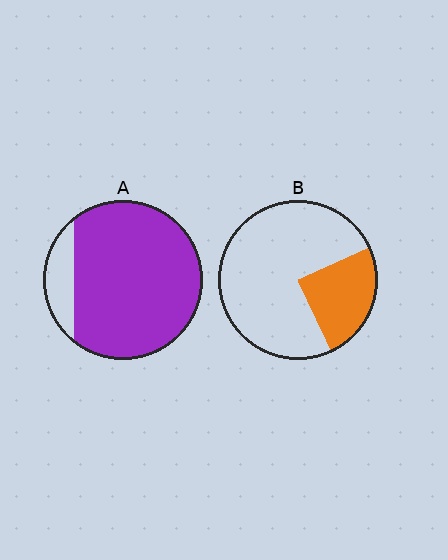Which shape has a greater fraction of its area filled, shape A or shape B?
Shape A.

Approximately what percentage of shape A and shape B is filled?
A is approximately 85% and B is approximately 25%.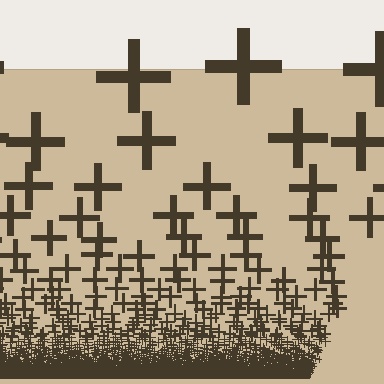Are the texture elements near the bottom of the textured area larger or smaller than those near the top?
Smaller. The gradient is inverted — elements near the bottom are smaller and denser.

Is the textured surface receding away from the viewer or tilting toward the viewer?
The surface appears to tilt toward the viewer. Texture elements get larger and sparser toward the top.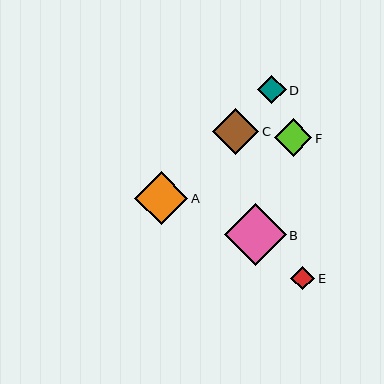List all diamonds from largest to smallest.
From largest to smallest: B, A, C, F, D, E.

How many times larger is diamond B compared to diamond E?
Diamond B is approximately 2.6 times the size of diamond E.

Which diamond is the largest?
Diamond B is the largest with a size of approximately 62 pixels.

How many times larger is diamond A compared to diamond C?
Diamond A is approximately 1.1 times the size of diamond C.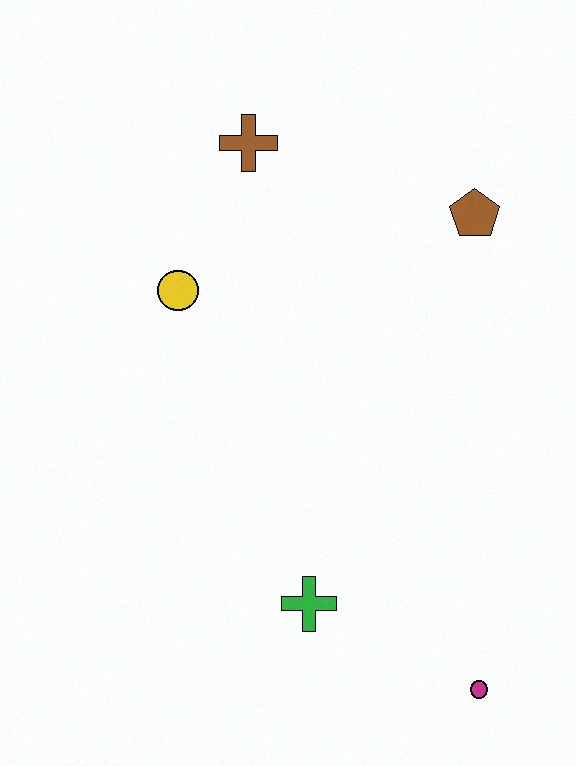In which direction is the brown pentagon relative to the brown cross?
The brown pentagon is to the right of the brown cross.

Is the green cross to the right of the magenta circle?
No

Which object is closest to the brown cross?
The yellow circle is closest to the brown cross.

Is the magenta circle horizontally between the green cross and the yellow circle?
No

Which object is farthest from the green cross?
The brown cross is farthest from the green cross.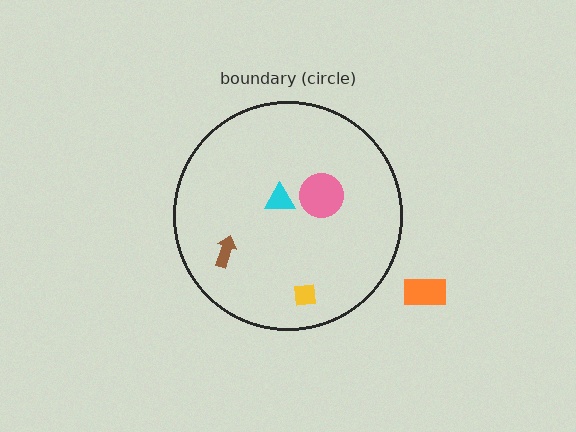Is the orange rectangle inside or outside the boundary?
Outside.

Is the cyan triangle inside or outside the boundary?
Inside.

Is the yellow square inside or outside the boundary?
Inside.